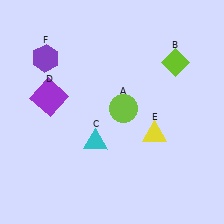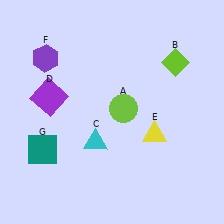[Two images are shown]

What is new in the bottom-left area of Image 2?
A teal square (G) was added in the bottom-left area of Image 2.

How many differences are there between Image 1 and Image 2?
There is 1 difference between the two images.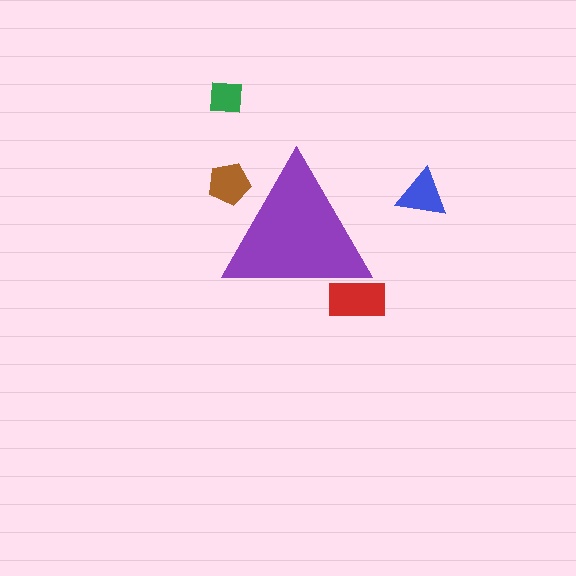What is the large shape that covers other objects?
A purple triangle.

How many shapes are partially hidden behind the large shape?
2 shapes are partially hidden.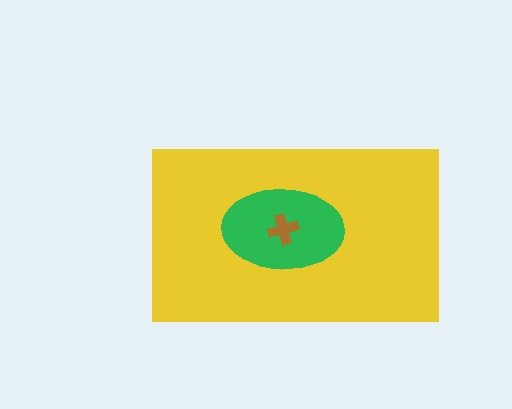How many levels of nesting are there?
3.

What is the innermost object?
The brown cross.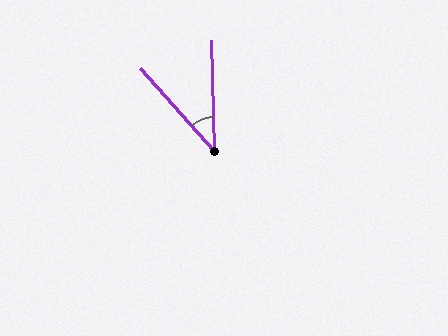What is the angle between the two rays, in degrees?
Approximately 40 degrees.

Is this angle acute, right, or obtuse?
It is acute.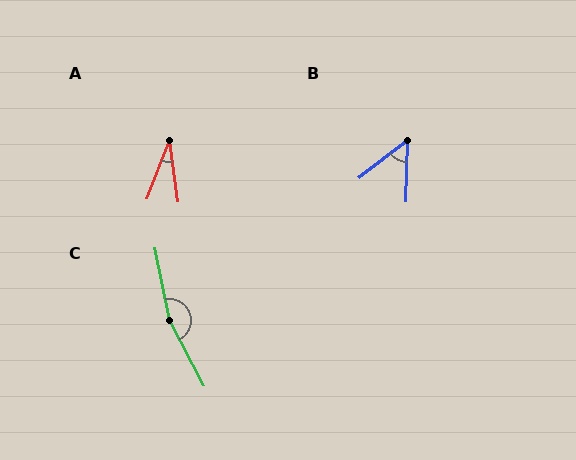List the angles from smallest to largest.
A (29°), B (51°), C (163°).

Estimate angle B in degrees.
Approximately 51 degrees.